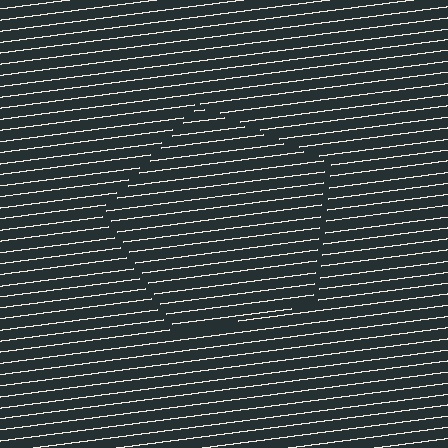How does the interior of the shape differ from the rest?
The interior of the shape contains the same grating, shifted by half a period — the contour is defined by the phase discontinuity where line-ends from the inner and outer gratings abut.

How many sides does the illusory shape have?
5 sides — the line-ends trace a pentagon.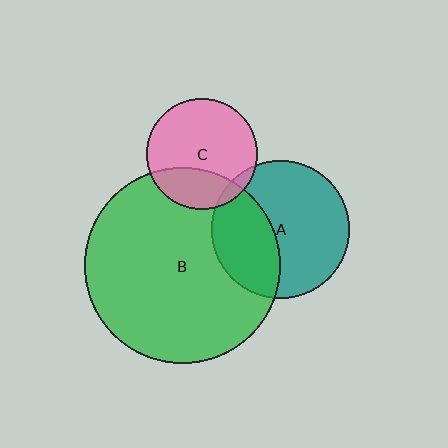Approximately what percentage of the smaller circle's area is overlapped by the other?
Approximately 5%.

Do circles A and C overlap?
Yes.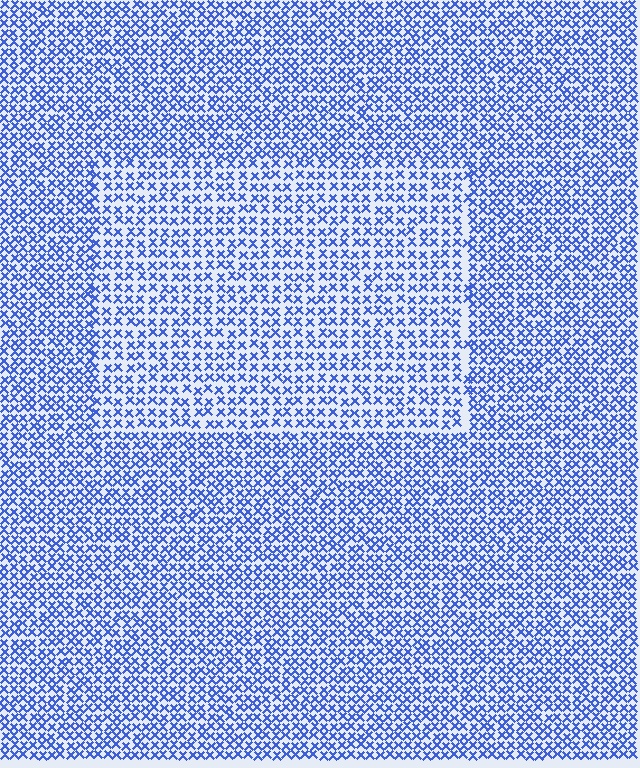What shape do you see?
I see a rectangle.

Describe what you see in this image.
The image contains small blue elements arranged at two different densities. A rectangle-shaped region is visible where the elements are less densely packed than the surrounding area.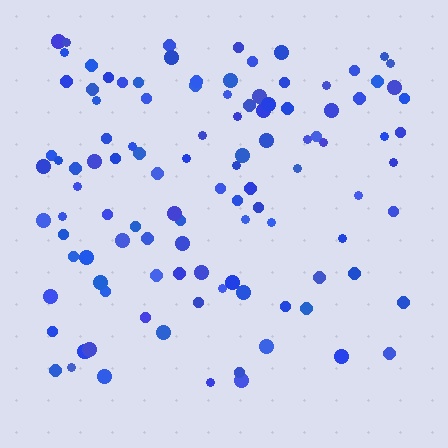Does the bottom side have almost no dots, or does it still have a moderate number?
Still a moderate number, just noticeably fewer than the top.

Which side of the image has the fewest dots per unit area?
The bottom.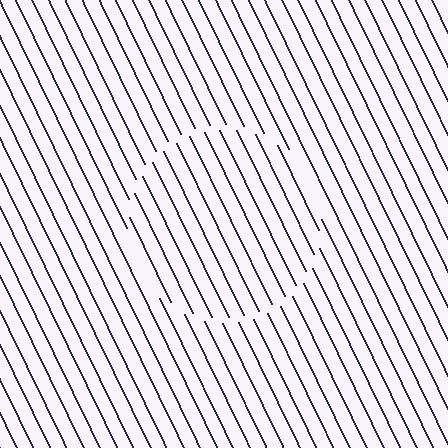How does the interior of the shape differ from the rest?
The interior of the shape contains the same grating, shifted by half a period — the contour is defined by the phase discontinuity where line-ends from the inner and outer gratings abut.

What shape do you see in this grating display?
An illusory circle. The interior of the shape contains the same grating, shifted by half a period — the contour is defined by the phase discontinuity where line-ends from the inner and outer gratings abut.